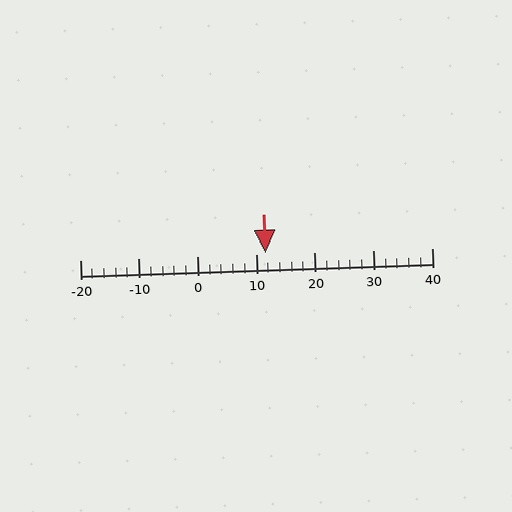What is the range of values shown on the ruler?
The ruler shows values from -20 to 40.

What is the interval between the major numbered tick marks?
The major tick marks are spaced 10 units apart.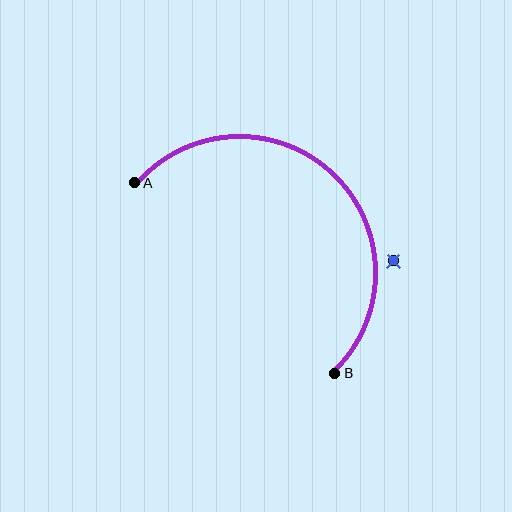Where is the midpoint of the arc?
The arc midpoint is the point on the curve farthest from the straight line joining A and B. It sits above and to the right of that line.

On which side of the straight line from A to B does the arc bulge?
The arc bulges above and to the right of the straight line connecting A and B.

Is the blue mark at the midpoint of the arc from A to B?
No — the blue mark does not lie on the arc at all. It sits slightly outside the curve.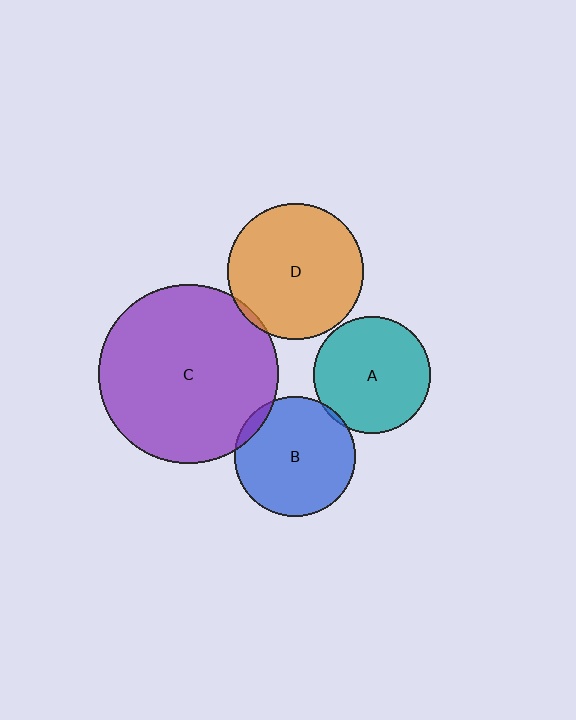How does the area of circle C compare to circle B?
Approximately 2.2 times.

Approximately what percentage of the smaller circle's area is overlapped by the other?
Approximately 5%.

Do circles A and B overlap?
Yes.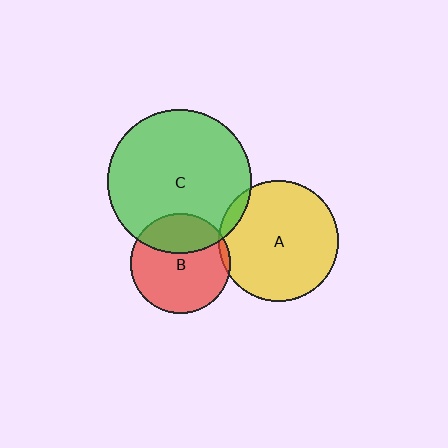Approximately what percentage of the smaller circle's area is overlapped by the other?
Approximately 5%.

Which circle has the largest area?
Circle C (green).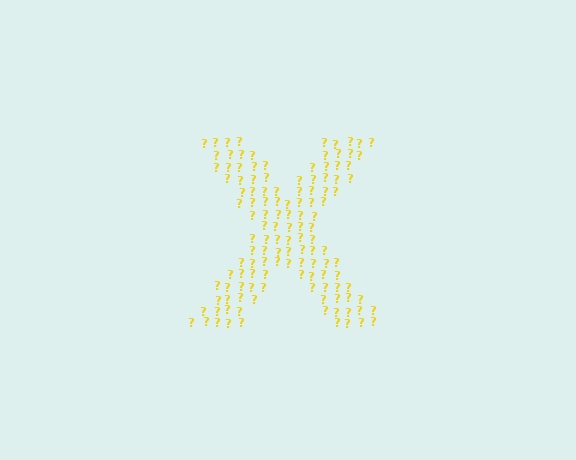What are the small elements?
The small elements are question marks.